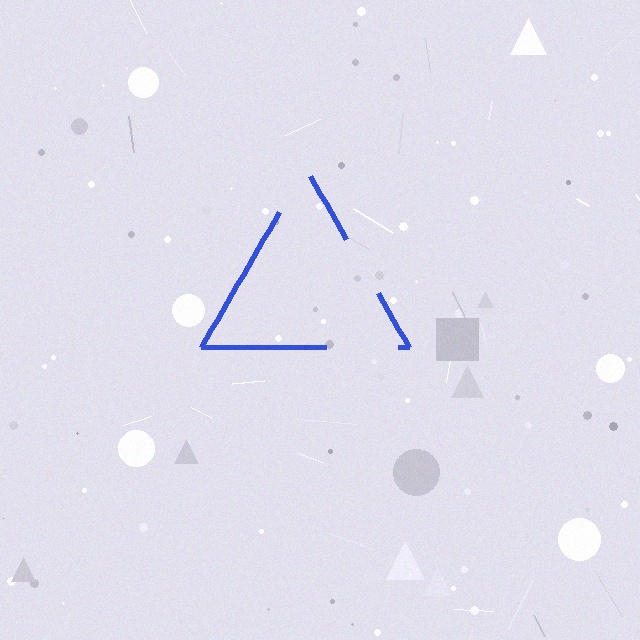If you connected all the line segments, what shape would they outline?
They would outline a triangle.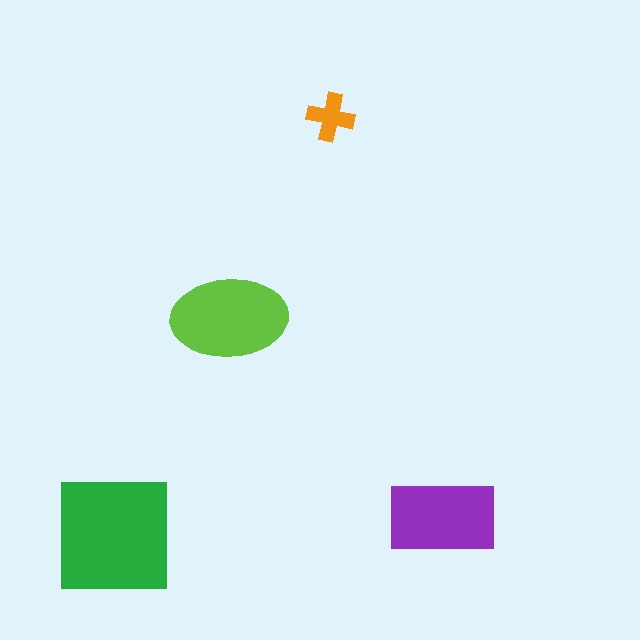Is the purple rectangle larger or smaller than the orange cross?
Larger.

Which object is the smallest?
The orange cross.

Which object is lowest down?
The green square is bottommost.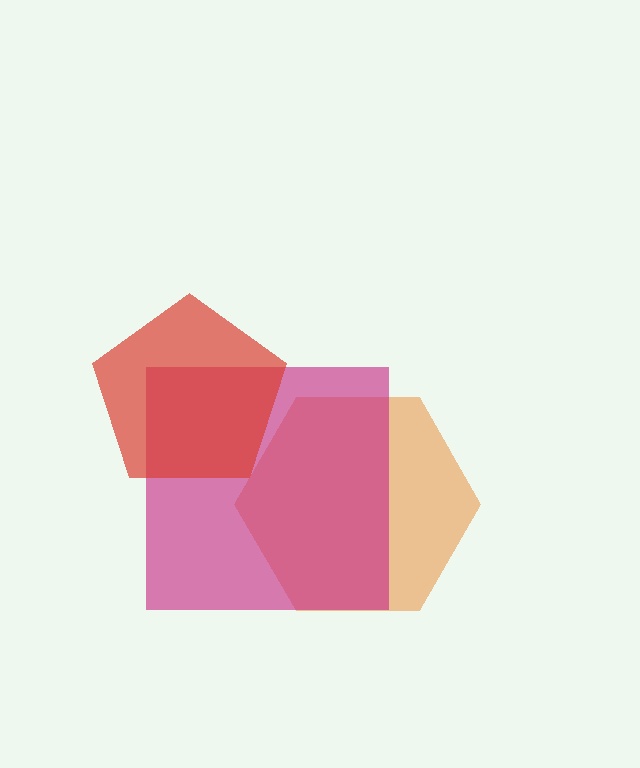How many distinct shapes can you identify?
There are 3 distinct shapes: an orange hexagon, a magenta square, a red pentagon.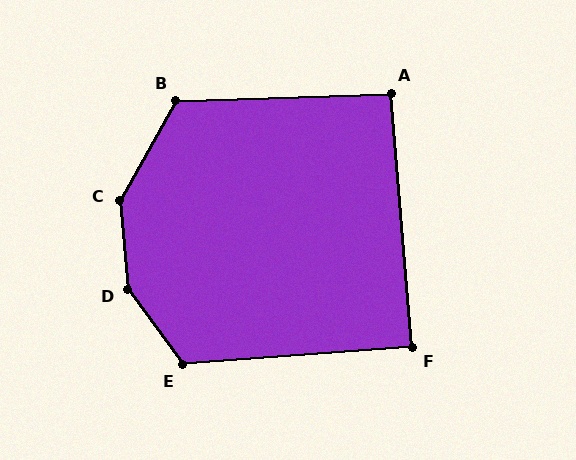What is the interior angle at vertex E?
Approximately 122 degrees (obtuse).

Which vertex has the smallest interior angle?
F, at approximately 89 degrees.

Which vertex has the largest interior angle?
D, at approximately 149 degrees.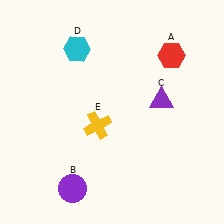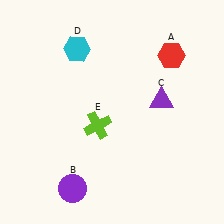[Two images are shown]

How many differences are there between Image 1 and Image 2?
There is 1 difference between the two images.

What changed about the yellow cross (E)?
In Image 1, E is yellow. In Image 2, it changed to lime.